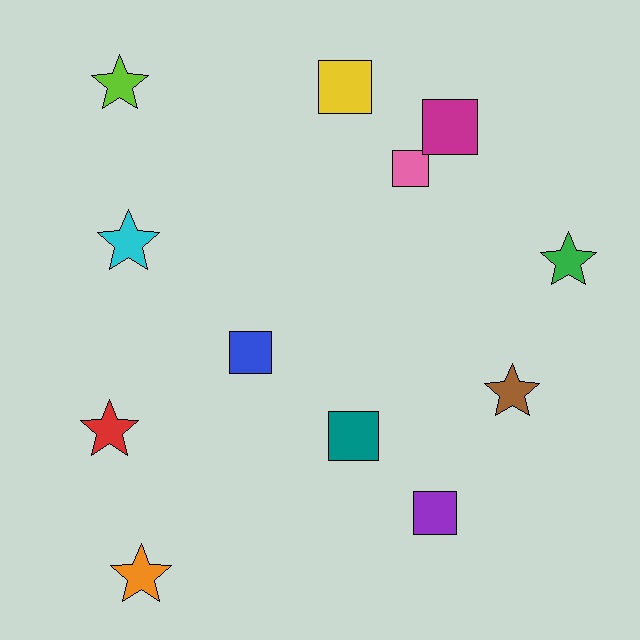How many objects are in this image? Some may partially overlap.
There are 12 objects.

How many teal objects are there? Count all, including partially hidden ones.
There is 1 teal object.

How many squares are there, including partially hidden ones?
There are 6 squares.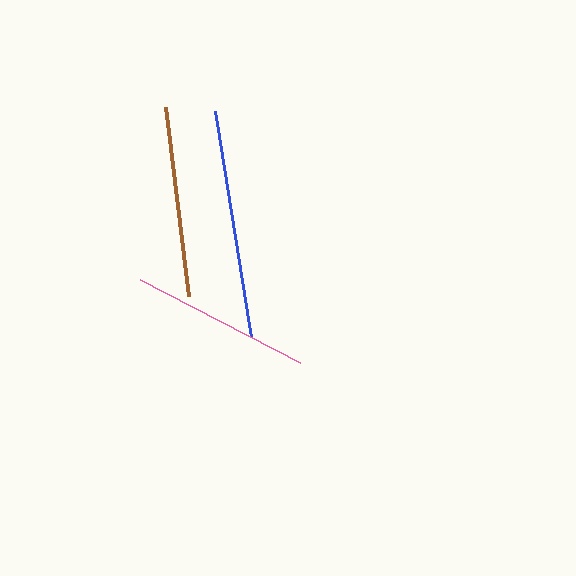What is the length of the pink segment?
The pink segment is approximately 180 pixels long.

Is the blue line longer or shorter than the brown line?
The blue line is longer than the brown line.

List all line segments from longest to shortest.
From longest to shortest: blue, brown, pink.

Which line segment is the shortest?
The pink line is the shortest at approximately 180 pixels.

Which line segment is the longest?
The blue line is the longest at approximately 229 pixels.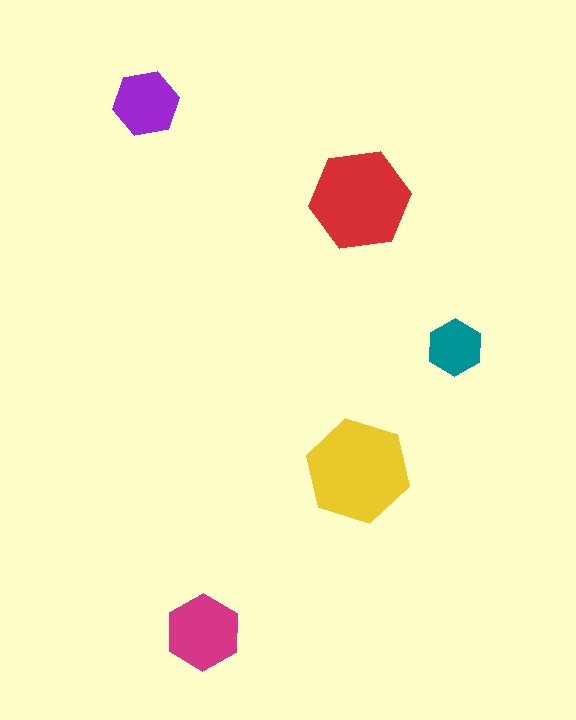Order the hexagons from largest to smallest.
the yellow one, the red one, the magenta one, the purple one, the teal one.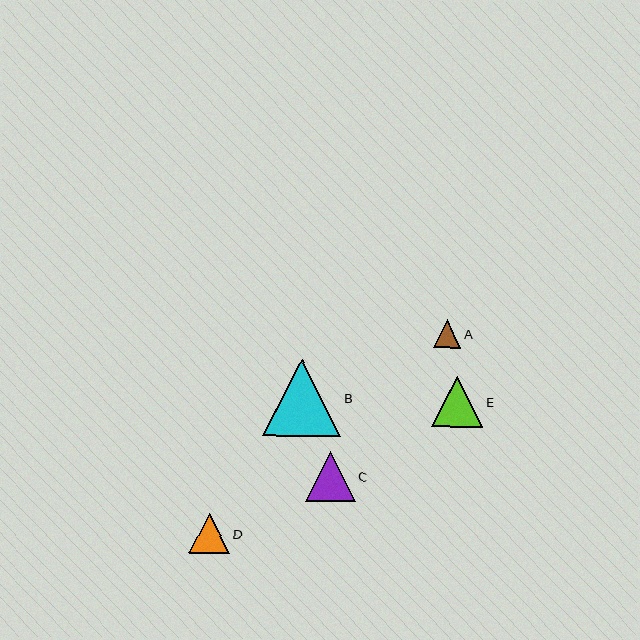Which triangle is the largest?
Triangle B is the largest with a size of approximately 78 pixels.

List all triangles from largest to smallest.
From largest to smallest: B, E, C, D, A.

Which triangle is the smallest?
Triangle A is the smallest with a size of approximately 27 pixels.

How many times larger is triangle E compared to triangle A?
Triangle E is approximately 1.9 times the size of triangle A.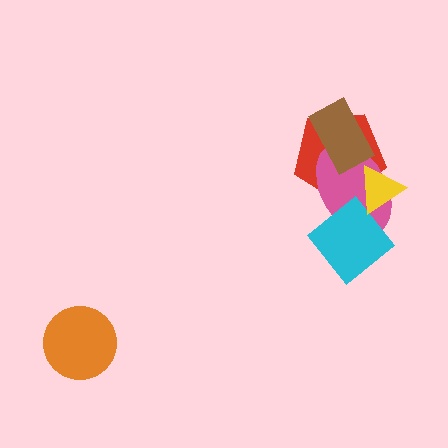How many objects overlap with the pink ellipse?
4 objects overlap with the pink ellipse.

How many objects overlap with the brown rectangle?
2 objects overlap with the brown rectangle.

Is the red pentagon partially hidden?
Yes, it is partially covered by another shape.